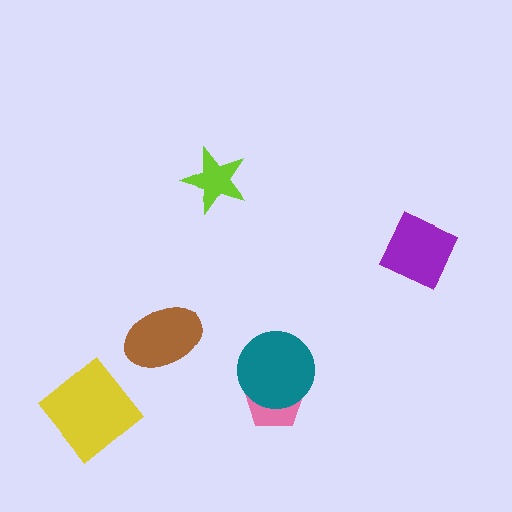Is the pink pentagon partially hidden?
Yes, it is partially covered by another shape.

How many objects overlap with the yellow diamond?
0 objects overlap with the yellow diamond.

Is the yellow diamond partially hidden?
No, no other shape covers it.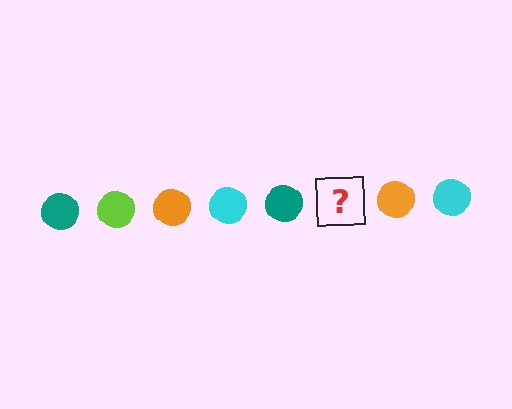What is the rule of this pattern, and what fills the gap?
The rule is that the pattern cycles through teal, lime, orange, cyan circles. The gap should be filled with a lime circle.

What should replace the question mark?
The question mark should be replaced with a lime circle.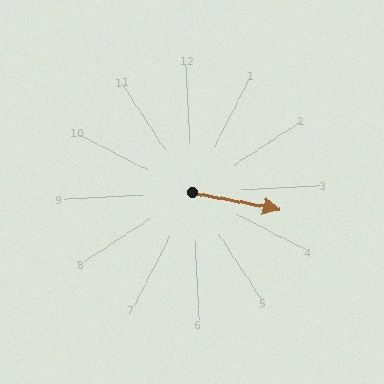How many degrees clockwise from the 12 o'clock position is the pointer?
Approximately 104 degrees.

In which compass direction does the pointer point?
East.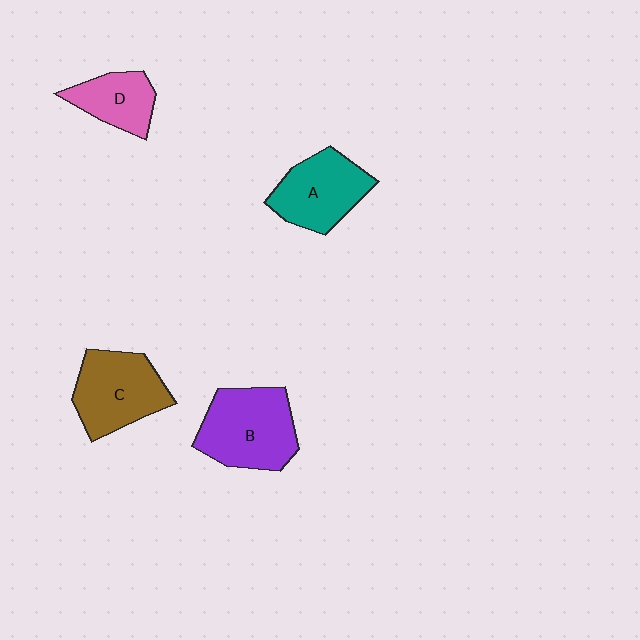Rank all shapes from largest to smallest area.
From largest to smallest: B (purple), C (brown), A (teal), D (pink).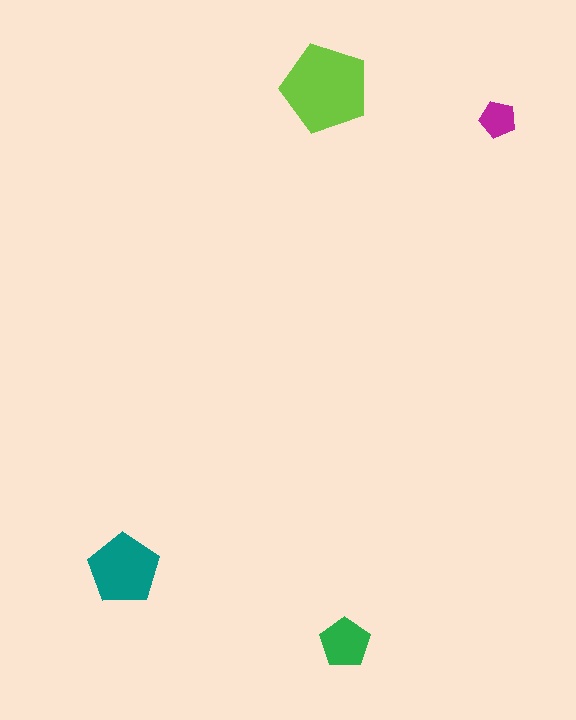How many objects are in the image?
There are 4 objects in the image.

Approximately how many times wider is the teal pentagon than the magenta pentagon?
About 2 times wider.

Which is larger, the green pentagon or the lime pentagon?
The lime one.